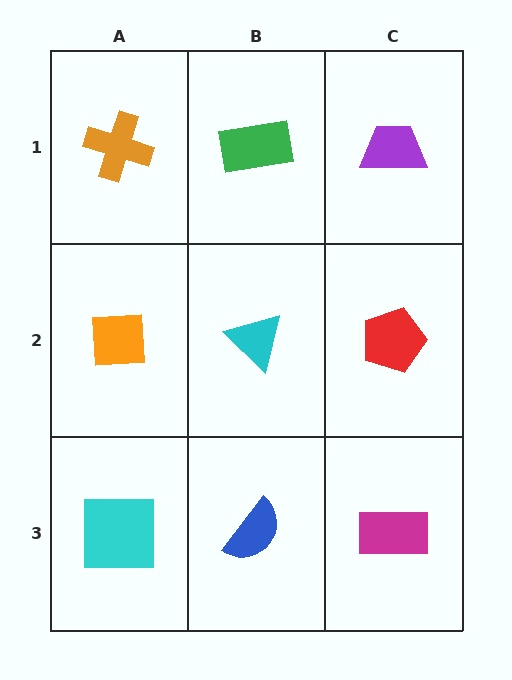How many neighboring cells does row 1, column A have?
2.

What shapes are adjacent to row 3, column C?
A red pentagon (row 2, column C), a blue semicircle (row 3, column B).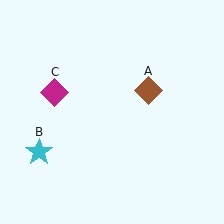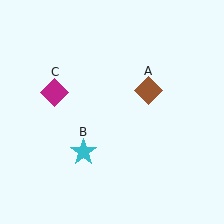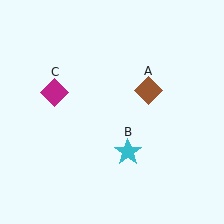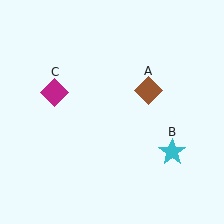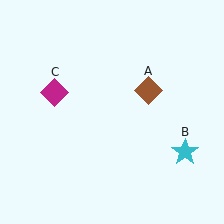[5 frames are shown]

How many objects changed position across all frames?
1 object changed position: cyan star (object B).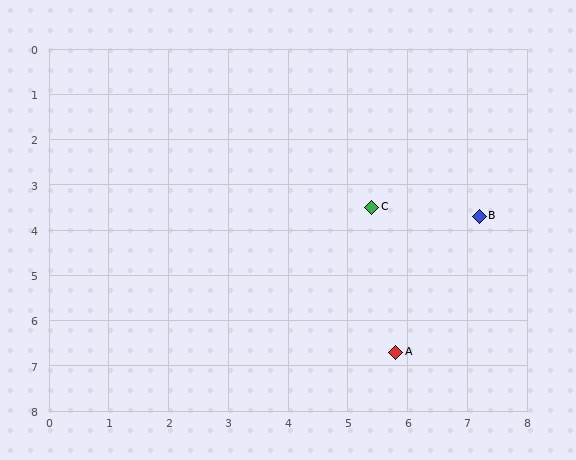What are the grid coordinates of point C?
Point C is at approximately (5.4, 3.5).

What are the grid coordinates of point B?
Point B is at approximately (7.2, 3.7).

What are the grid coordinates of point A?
Point A is at approximately (5.8, 6.7).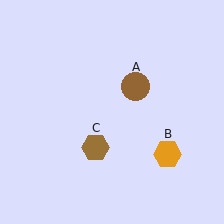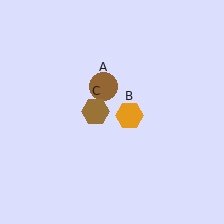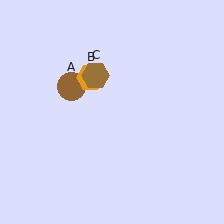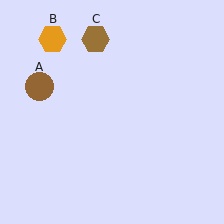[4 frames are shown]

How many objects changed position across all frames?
3 objects changed position: brown circle (object A), orange hexagon (object B), brown hexagon (object C).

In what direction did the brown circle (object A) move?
The brown circle (object A) moved left.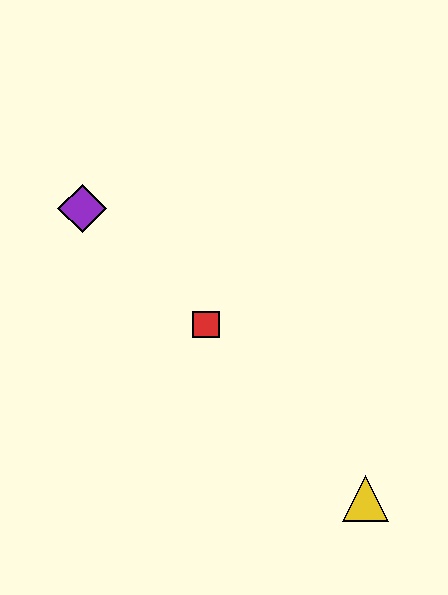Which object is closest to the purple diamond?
The red square is closest to the purple diamond.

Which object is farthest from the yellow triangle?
The purple diamond is farthest from the yellow triangle.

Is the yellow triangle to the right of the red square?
Yes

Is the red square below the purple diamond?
Yes